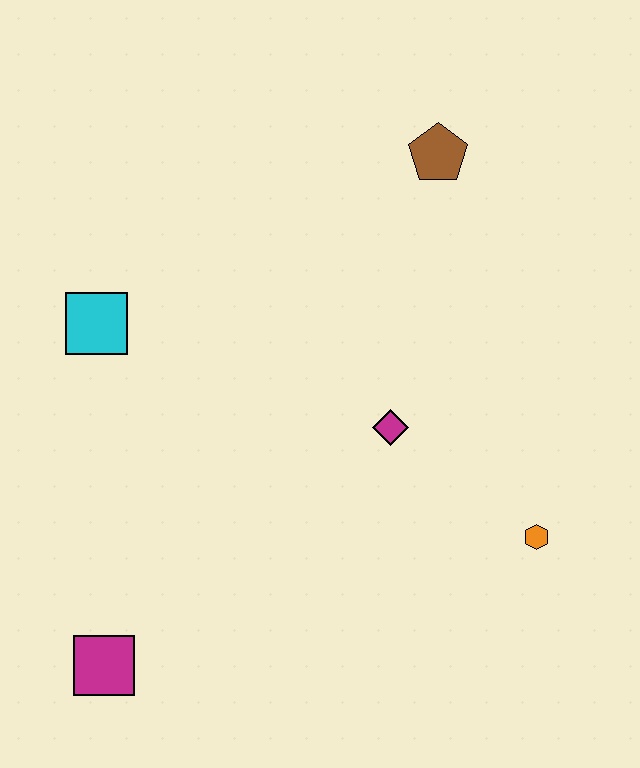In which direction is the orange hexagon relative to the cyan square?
The orange hexagon is to the right of the cyan square.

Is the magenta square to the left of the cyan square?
No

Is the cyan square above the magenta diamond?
Yes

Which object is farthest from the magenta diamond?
The magenta square is farthest from the magenta diamond.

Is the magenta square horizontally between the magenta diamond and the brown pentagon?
No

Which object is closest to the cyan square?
The magenta diamond is closest to the cyan square.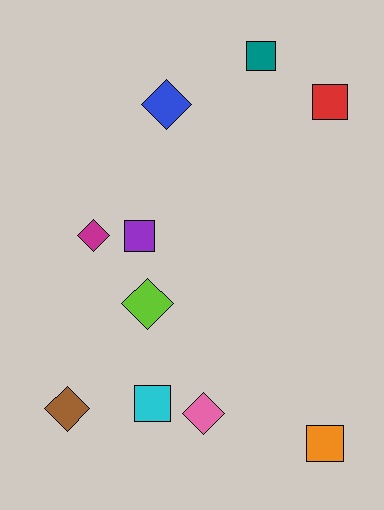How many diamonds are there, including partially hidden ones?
There are 5 diamonds.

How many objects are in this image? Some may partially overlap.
There are 10 objects.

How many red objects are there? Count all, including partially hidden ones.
There is 1 red object.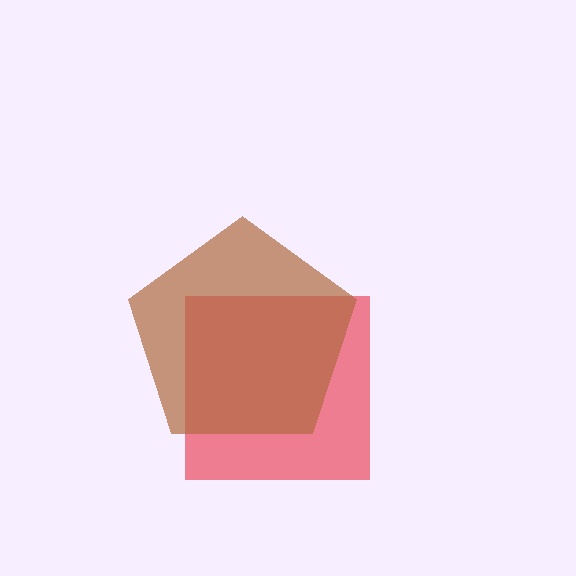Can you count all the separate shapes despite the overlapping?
Yes, there are 2 separate shapes.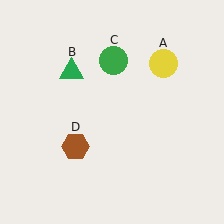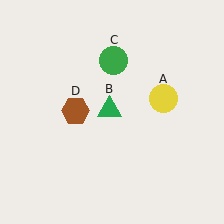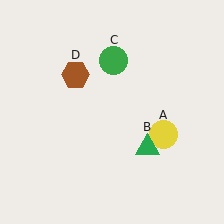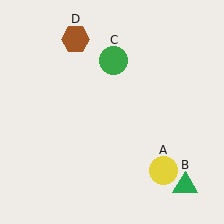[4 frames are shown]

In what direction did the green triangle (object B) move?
The green triangle (object B) moved down and to the right.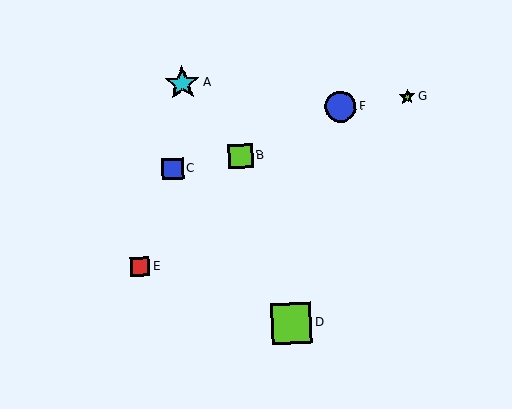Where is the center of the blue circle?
The center of the blue circle is at (340, 107).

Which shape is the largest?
The lime square (labeled D) is the largest.